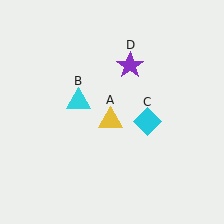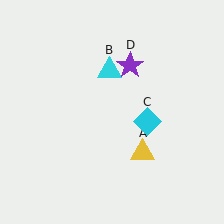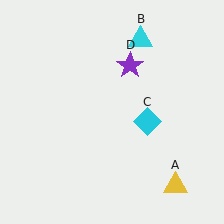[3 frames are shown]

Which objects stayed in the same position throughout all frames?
Cyan diamond (object C) and purple star (object D) remained stationary.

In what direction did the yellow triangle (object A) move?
The yellow triangle (object A) moved down and to the right.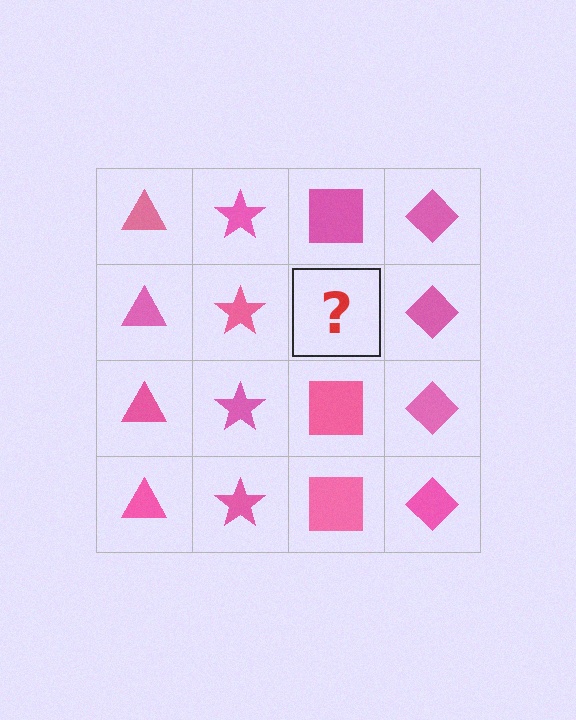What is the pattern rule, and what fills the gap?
The rule is that each column has a consistent shape. The gap should be filled with a pink square.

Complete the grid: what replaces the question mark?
The question mark should be replaced with a pink square.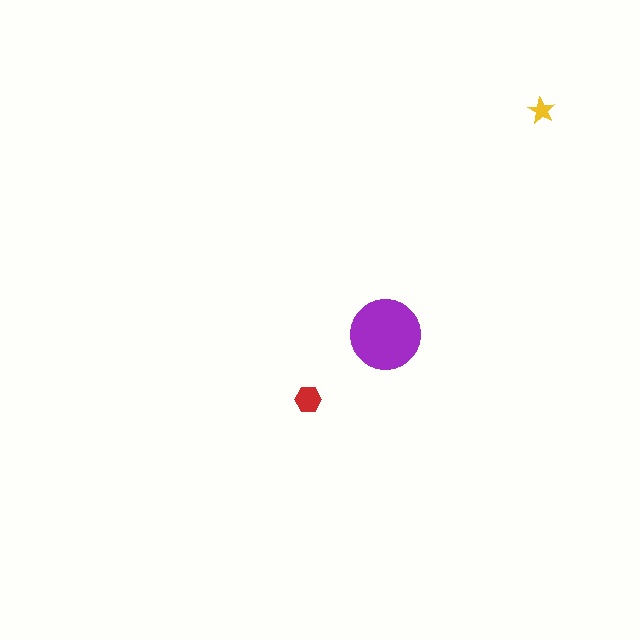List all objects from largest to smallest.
The purple circle, the red hexagon, the yellow star.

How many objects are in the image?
There are 3 objects in the image.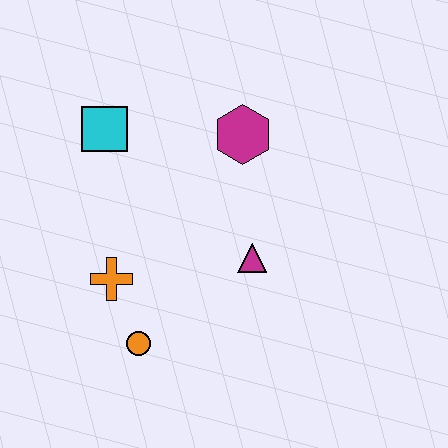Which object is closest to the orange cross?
The orange circle is closest to the orange cross.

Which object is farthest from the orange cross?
The magenta hexagon is farthest from the orange cross.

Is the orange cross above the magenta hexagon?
No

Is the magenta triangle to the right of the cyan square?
Yes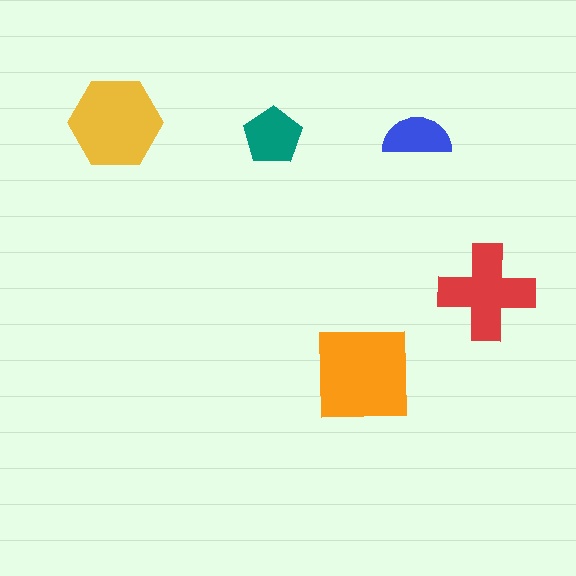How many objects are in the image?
There are 5 objects in the image.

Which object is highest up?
The yellow hexagon is topmost.